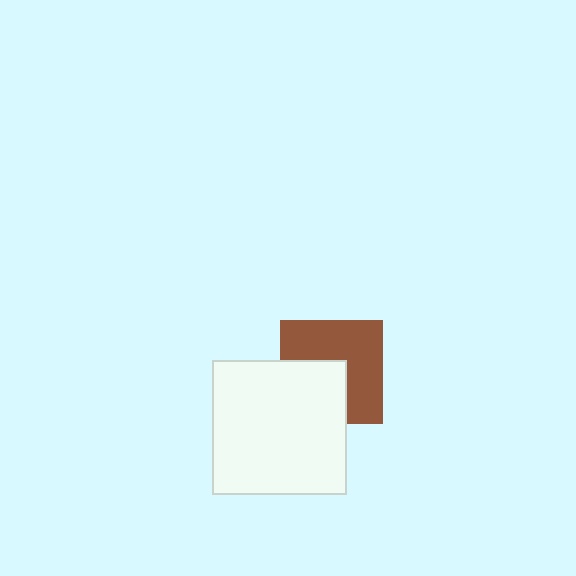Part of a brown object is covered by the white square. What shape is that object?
It is a square.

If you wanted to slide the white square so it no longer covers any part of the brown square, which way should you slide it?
Slide it toward the lower-left — that is the most direct way to separate the two shapes.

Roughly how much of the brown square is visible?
About half of it is visible (roughly 60%).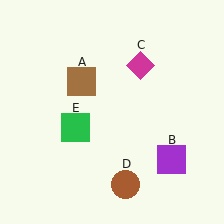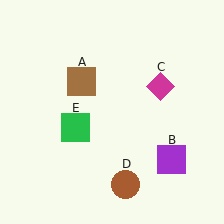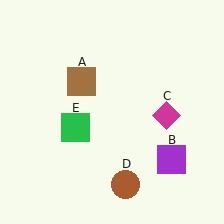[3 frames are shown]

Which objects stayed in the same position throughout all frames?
Brown square (object A) and purple square (object B) and brown circle (object D) and green square (object E) remained stationary.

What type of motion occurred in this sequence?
The magenta diamond (object C) rotated clockwise around the center of the scene.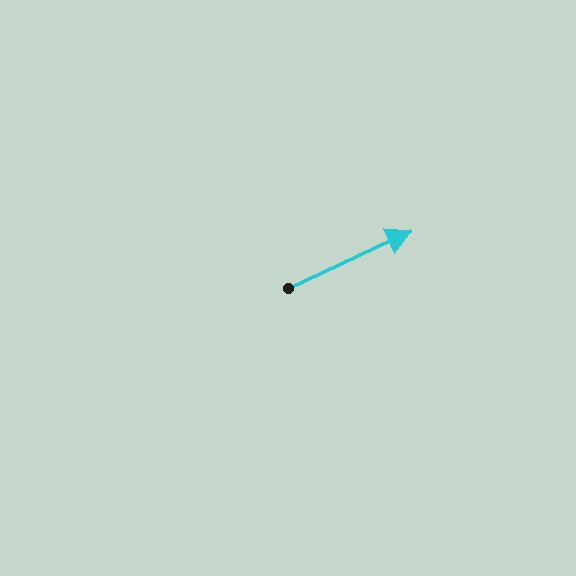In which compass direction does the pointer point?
Northeast.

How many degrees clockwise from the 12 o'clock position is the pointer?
Approximately 65 degrees.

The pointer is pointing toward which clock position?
Roughly 2 o'clock.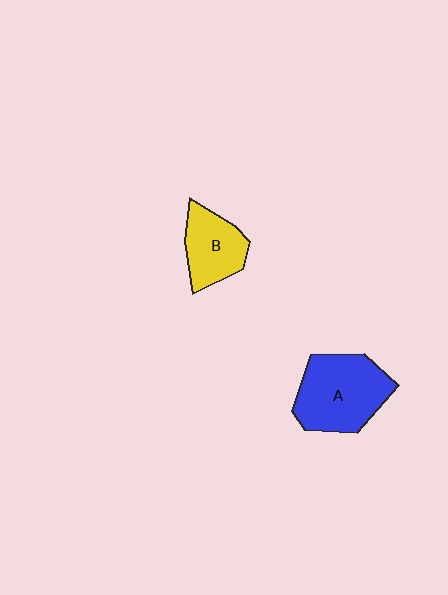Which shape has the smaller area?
Shape B (yellow).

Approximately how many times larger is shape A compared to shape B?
Approximately 1.6 times.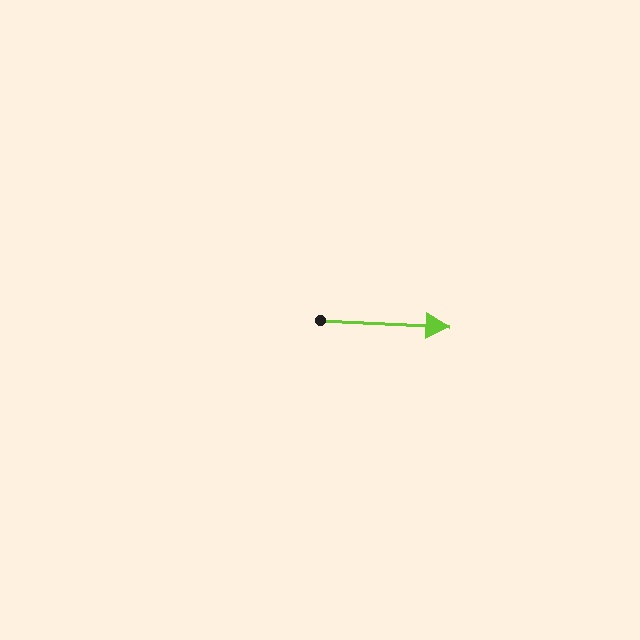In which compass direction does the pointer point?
East.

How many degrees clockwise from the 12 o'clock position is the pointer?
Approximately 93 degrees.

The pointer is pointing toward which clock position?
Roughly 3 o'clock.